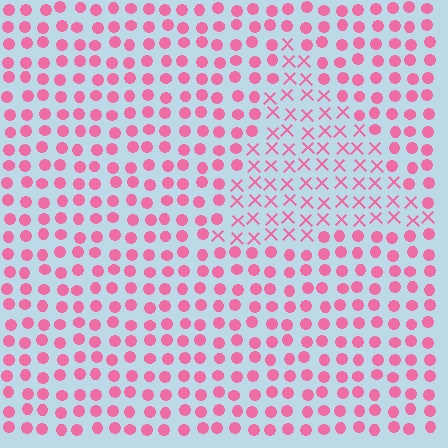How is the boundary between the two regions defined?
The boundary is defined by a change in element shape: X marks inside vs. circles outside. All elements share the same color and spacing.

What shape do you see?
I see a triangle.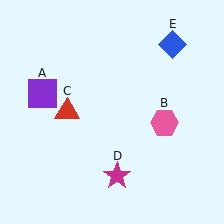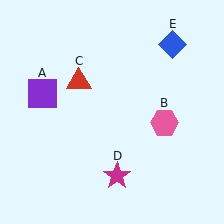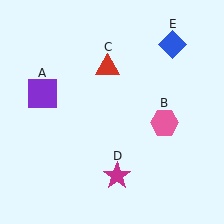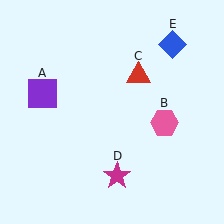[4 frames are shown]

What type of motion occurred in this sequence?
The red triangle (object C) rotated clockwise around the center of the scene.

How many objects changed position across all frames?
1 object changed position: red triangle (object C).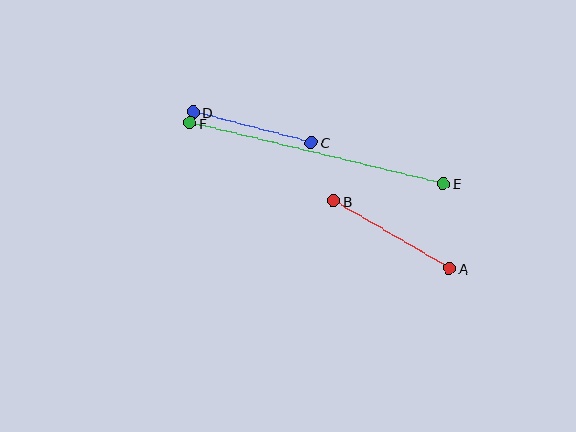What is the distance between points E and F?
The distance is approximately 261 pixels.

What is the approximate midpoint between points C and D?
The midpoint is at approximately (252, 127) pixels.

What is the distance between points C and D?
The distance is approximately 122 pixels.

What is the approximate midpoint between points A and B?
The midpoint is at approximately (391, 235) pixels.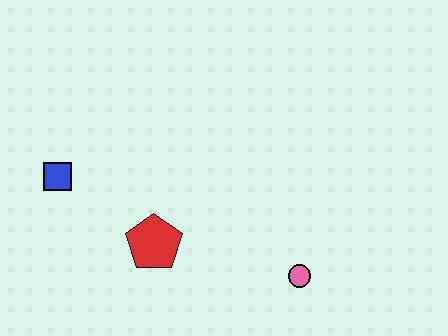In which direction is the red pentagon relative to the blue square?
The red pentagon is to the right of the blue square.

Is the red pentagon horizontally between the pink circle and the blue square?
Yes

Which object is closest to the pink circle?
The red pentagon is closest to the pink circle.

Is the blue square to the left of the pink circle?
Yes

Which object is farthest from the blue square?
The pink circle is farthest from the blue square.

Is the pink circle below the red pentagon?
Yes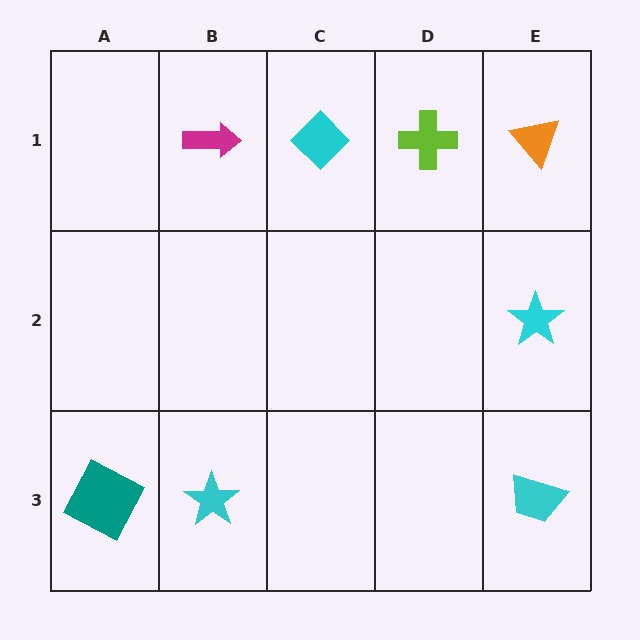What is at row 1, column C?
A cyan diamond.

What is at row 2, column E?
A cyan star.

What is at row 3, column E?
A cyan trapezoid.